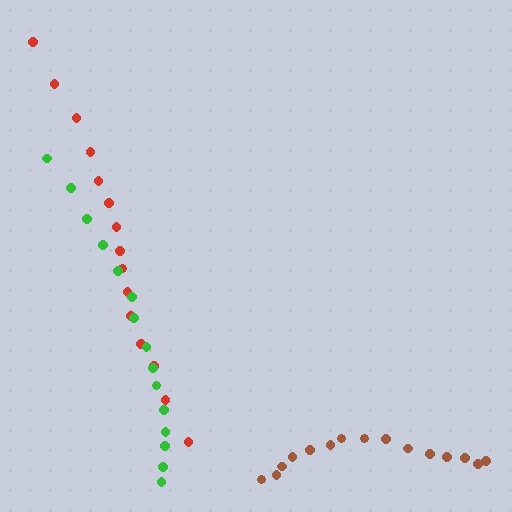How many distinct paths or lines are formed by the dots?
There are 3 distinct paths.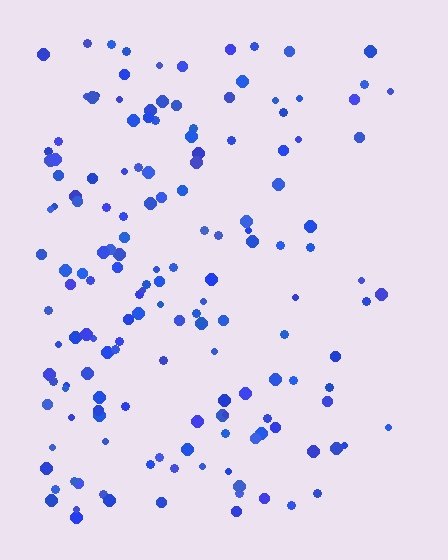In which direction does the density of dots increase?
From right to left, with the left side densest.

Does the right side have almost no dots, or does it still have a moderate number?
Still a moderate number, just noticeably fewer than the left.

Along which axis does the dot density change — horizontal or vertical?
Horizontal.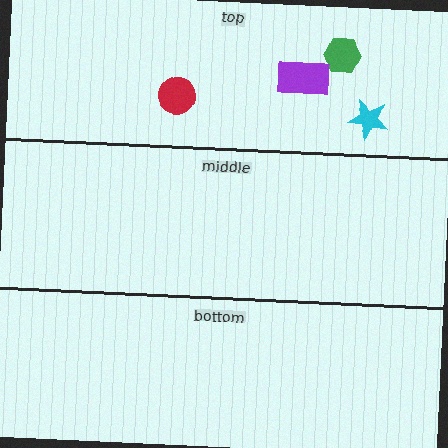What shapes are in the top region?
The green hexagon, the red circle, the cyan star, the purple rectangle.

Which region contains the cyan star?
The top region.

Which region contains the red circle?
The top region.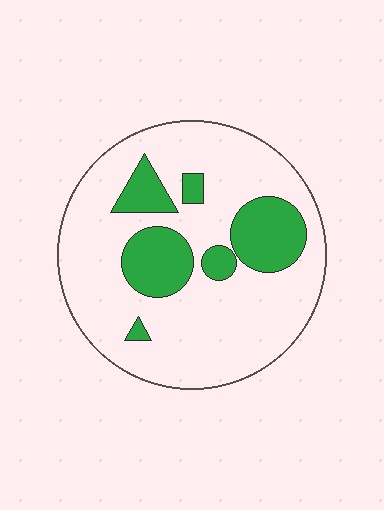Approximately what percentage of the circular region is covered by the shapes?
Approximately 25%.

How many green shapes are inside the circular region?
6.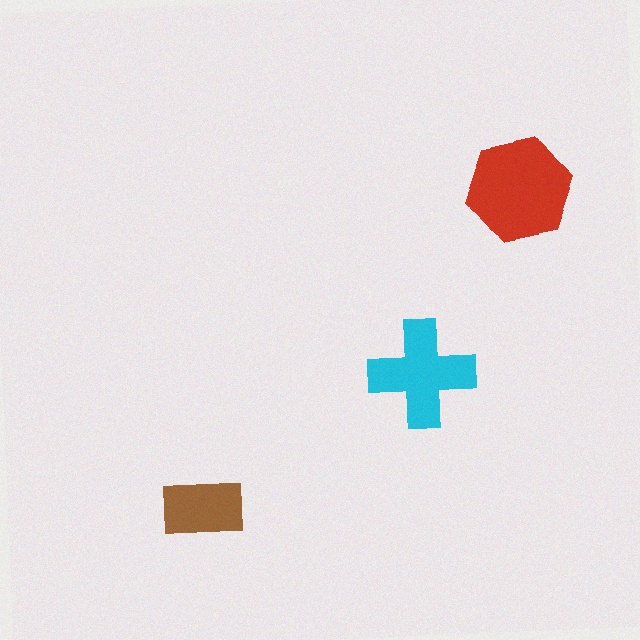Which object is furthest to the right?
The red hexagon is rightmost.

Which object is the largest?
The red hexagon.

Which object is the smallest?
The brown rectangle.